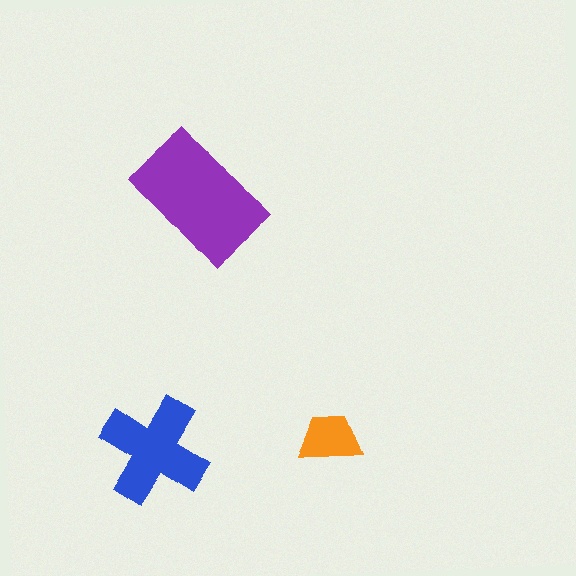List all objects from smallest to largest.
The orange trapezoid, the blue cross, the purple rectangle.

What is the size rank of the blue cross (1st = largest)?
2nd.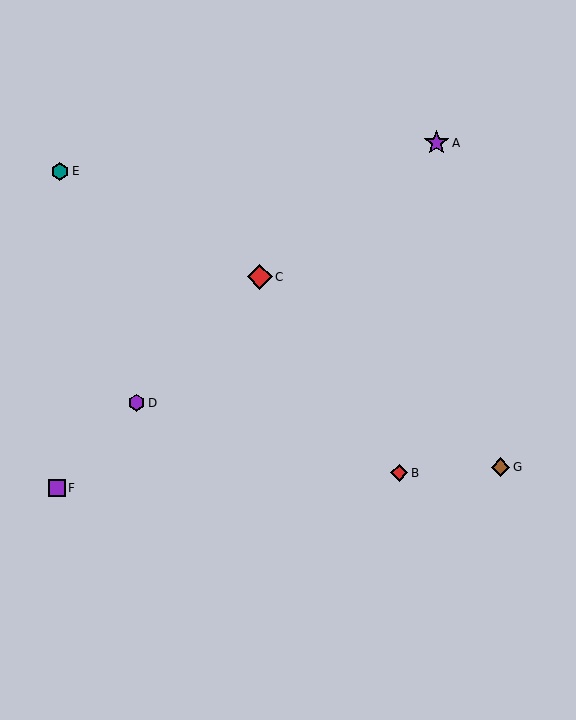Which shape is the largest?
The red diamond (labeled C) is the largest.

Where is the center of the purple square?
The center of the purple square is at (57, 488).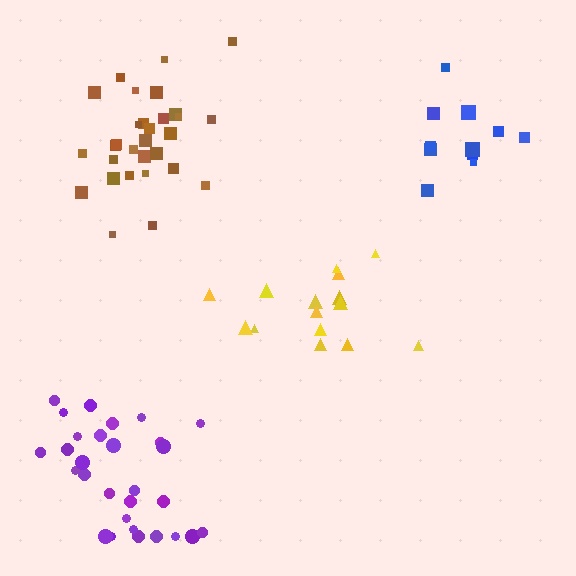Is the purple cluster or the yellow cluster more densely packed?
Purple.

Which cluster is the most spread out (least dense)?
Yellow.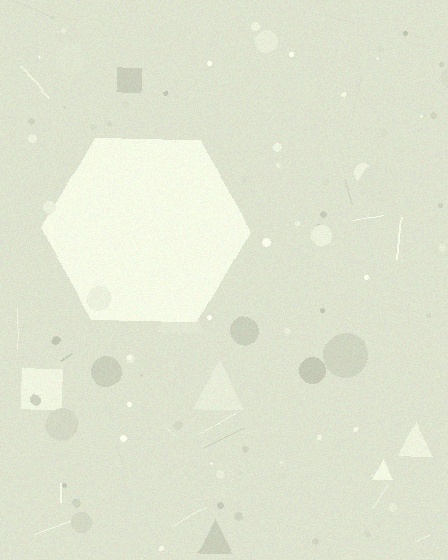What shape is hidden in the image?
A hexagon is hidden in the image.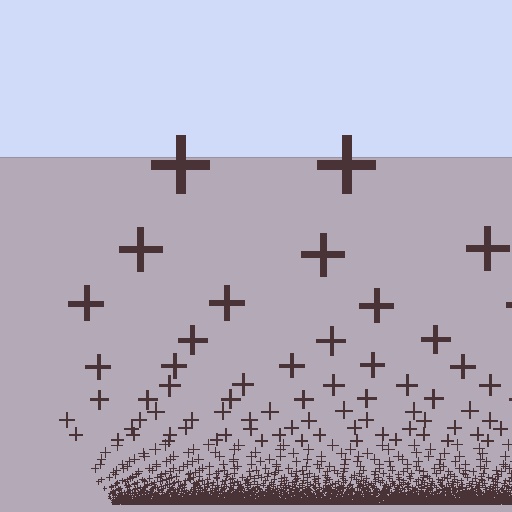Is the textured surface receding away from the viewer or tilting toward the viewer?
The surface appears to tilt toward the viewer. Texture elements get larger and sparser toward the top.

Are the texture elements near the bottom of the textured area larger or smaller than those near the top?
Smaller. The gradient is inverted — elements near the bottom are smaller and denser.